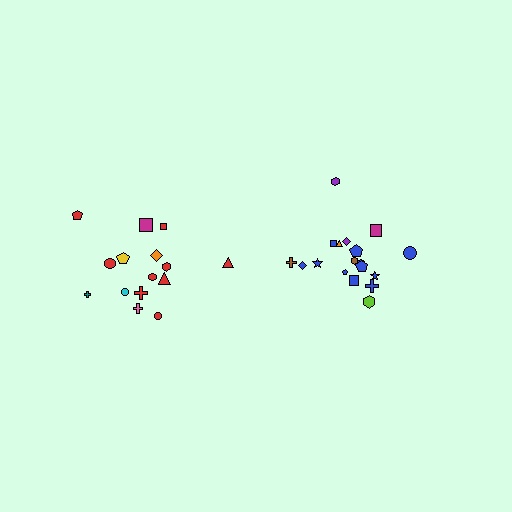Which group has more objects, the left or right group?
The right group.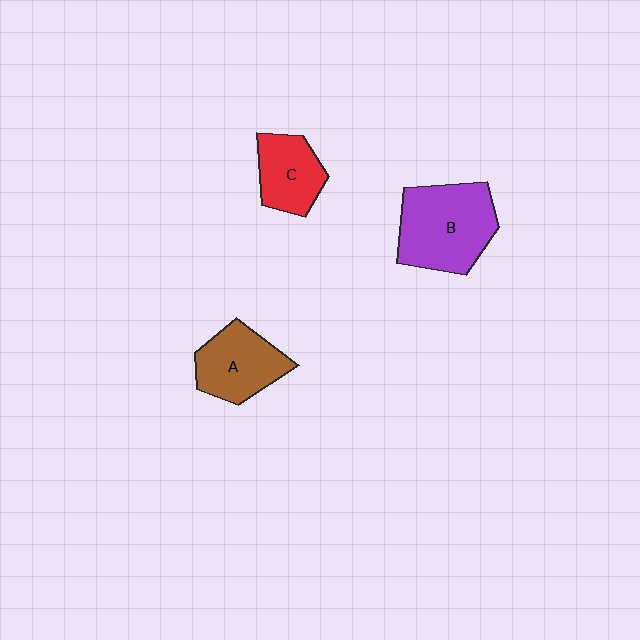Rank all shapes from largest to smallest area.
From largest to smallest: B (purple), A (brown), C (red).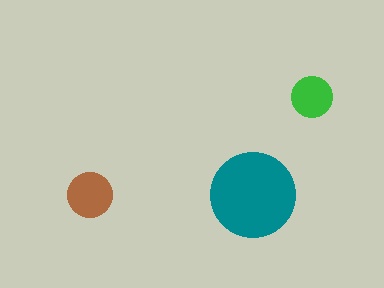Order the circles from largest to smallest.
the teal one, the brown one, the green one.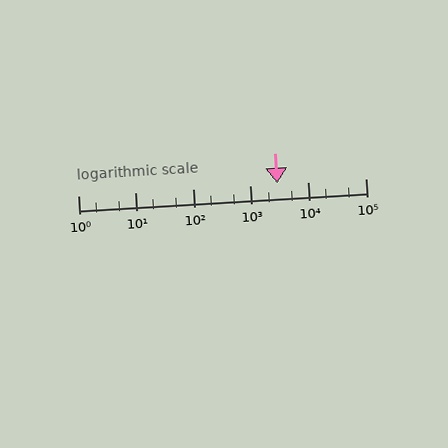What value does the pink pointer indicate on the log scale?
The pointer indicates approximately 2900.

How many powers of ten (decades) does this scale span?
The scale spans 5 decades, from 1 to 100000.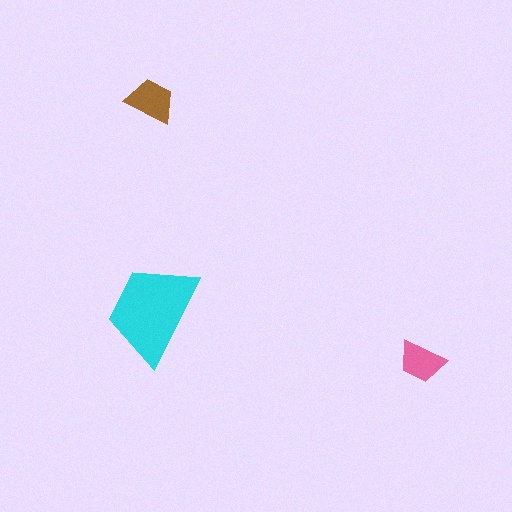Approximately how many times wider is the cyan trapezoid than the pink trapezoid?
About 2 times wider.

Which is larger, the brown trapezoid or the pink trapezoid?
The brown one.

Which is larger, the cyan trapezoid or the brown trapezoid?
The cyan one.